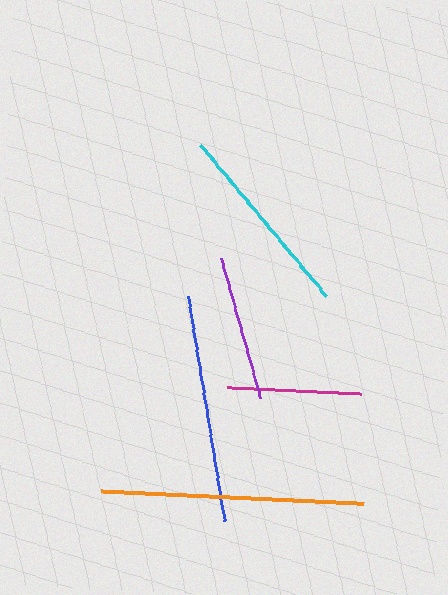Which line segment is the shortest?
The magenta line is the shortest at approximately 134 pixels.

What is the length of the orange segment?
The orange segment is approximately 262 pixels long.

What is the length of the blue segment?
The blue segment is approximately 228 pixels long.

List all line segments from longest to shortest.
From longest to shortest: orange, blue, cyan, purple, magenta.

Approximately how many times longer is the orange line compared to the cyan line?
The orange line is approximately 1.3 times the length of the cyan line.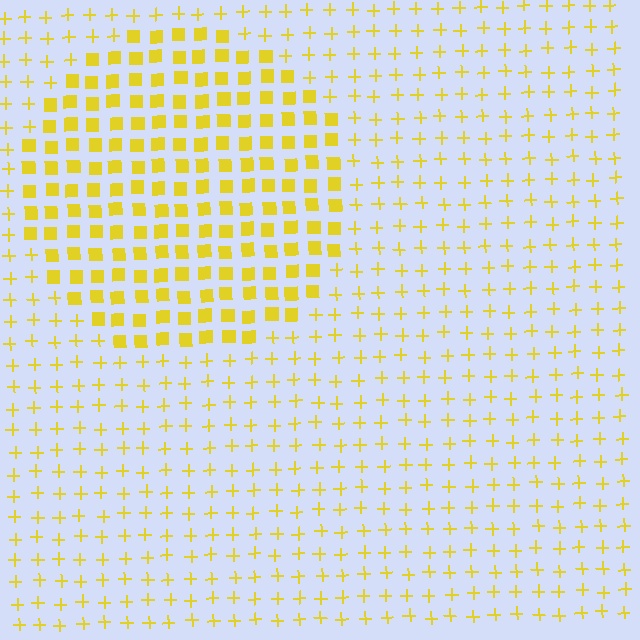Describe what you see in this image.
The image is filled with small yellow elements arranged in a uniform grid. A circle-shaped region contains squares, while the surrounding area contains plus signs. The boundary is defined purely by the change in element shape.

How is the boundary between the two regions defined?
The boundary is defined by a change in element shape: squares inside vs. plus signs outside. All elements share the same color and spacing.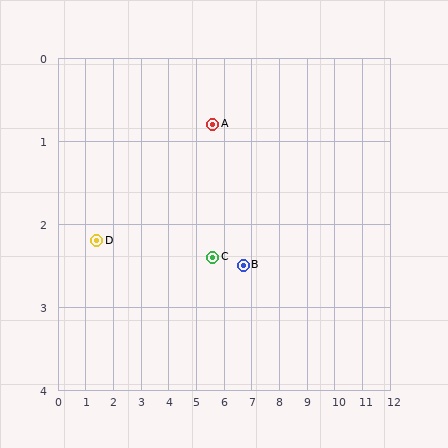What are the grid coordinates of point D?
Point D is at approximately (1.4, 2.2).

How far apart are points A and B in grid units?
Points A and B are about 2.0 grid units apart.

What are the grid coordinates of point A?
Point A is at approximately (5.6, 0.8).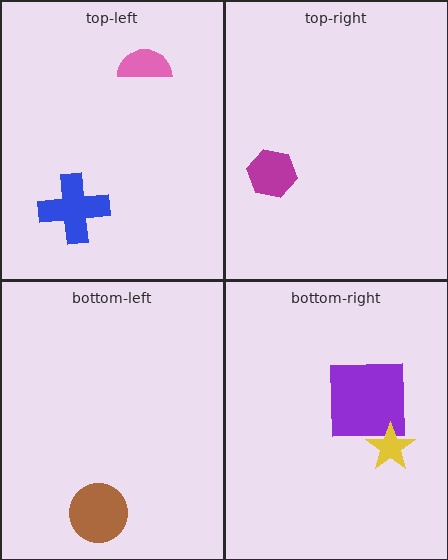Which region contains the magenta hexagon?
The top-right region.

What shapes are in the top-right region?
The magenta hexagon.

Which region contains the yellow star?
The bottom-right region.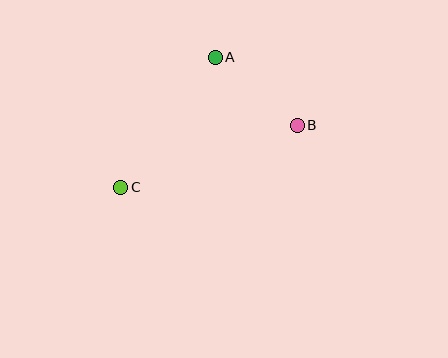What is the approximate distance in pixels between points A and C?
The distance between A and C is approximately 161 pixels.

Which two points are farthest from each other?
Points B and C are farthest from each other.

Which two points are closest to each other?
Points A and B are closest to each other.